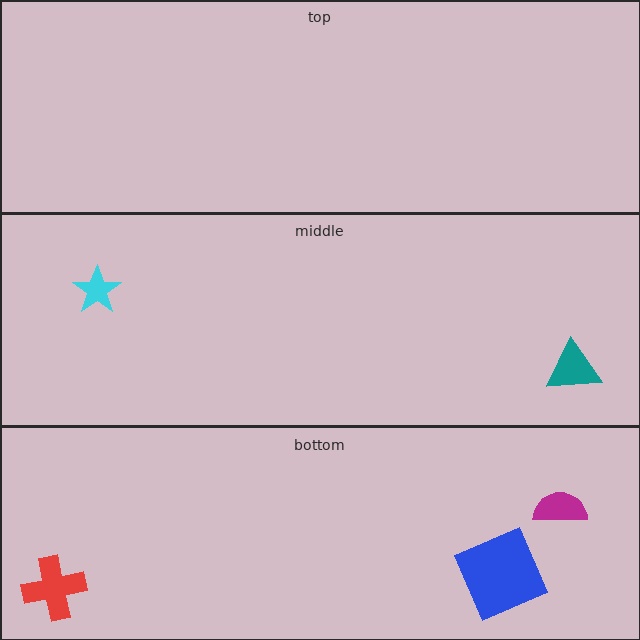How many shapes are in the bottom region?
3.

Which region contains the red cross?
The bottom region.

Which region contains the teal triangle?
The middle region.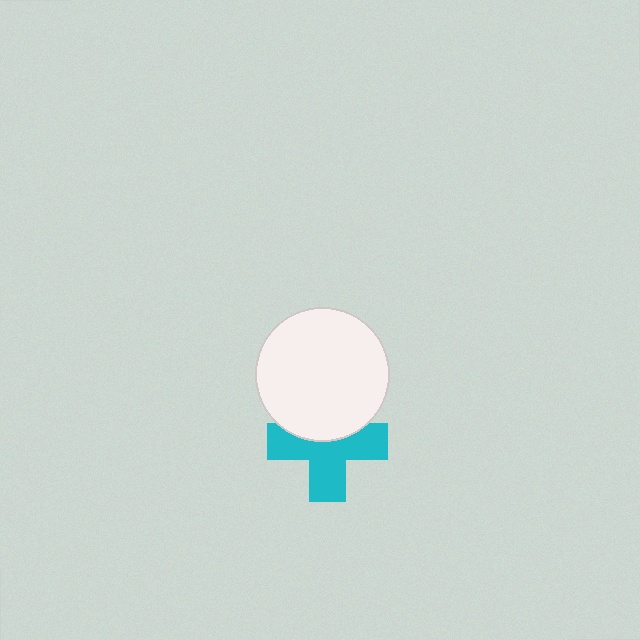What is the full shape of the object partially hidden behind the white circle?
The partially hidden object is a cyan cross.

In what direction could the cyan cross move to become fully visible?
The cyan cross could move down. That would shift it out from behind the white circle entirely.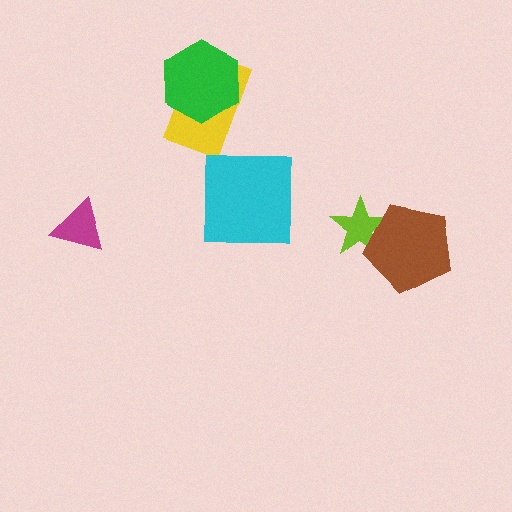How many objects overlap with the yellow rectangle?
1 object overlaps with the yellow rectangle.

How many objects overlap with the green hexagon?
1 object overlaps with the green hexagon.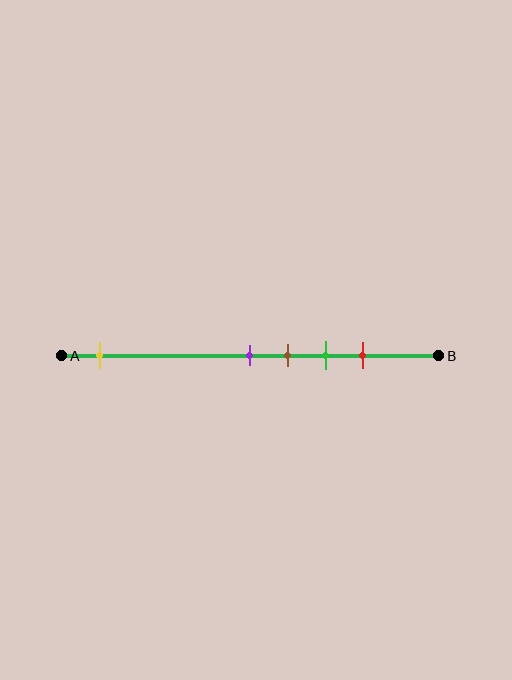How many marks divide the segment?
There are 5 marks dividing the segment.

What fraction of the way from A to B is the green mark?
The green mark is approximately 70% (0.7) of the way from A to B.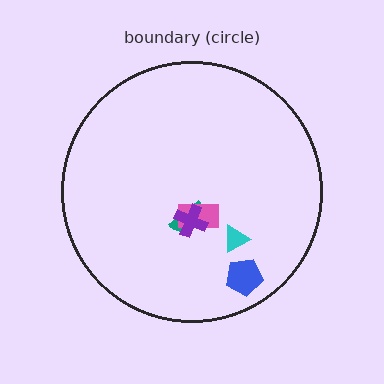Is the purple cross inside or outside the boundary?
Inside.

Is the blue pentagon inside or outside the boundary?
Inside.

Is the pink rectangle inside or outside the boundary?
Inside.